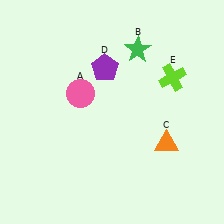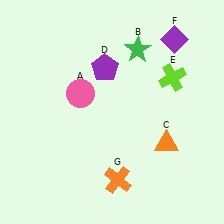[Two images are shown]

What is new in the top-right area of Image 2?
A purple diamond (F) was added in the top-right area of Image 2.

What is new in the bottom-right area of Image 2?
An orange cross (G) was added in the bottom-right area of Image 2.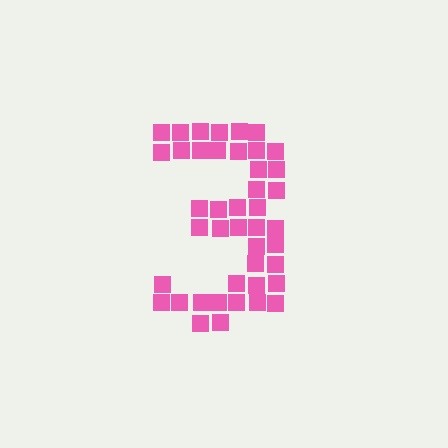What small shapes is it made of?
It is made of small squares.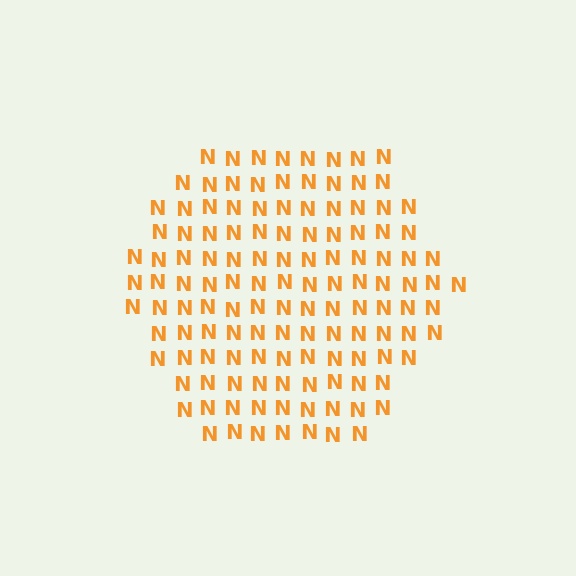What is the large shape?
The large shape is a hexagon.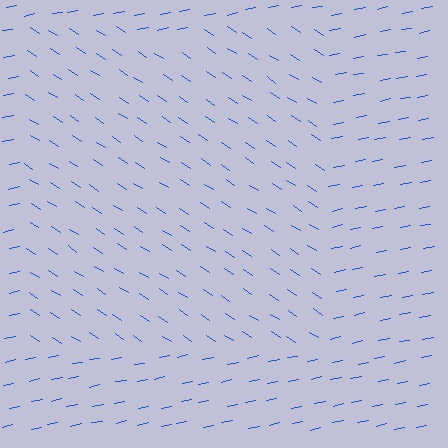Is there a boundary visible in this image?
Yes, there is a texture boundary formed by a change in line orientation.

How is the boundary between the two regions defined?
The boundary is defined purely by a change in line orientation (approximately 45 degrees difference). All lines are the same color and thickness.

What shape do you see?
I see a rectangle.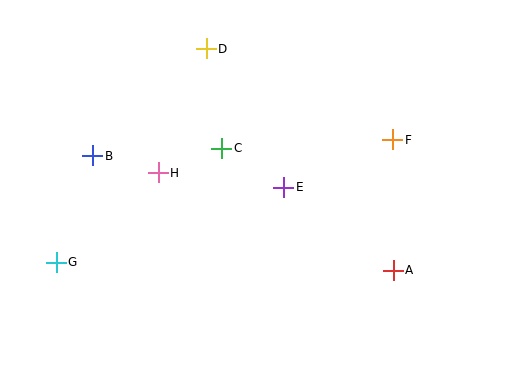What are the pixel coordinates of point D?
Point D is at (206, 49).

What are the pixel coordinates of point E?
Point E is at (284, 187).